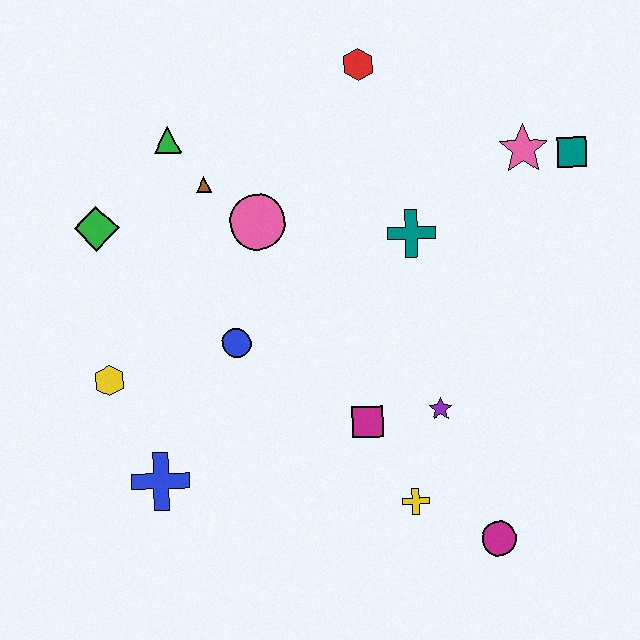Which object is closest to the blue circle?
The pink circle is closest to the blue circle.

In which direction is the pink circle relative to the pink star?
The pink circle is to the left of the pink star.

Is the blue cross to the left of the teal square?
Yes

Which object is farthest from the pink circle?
The magenta circle is farthest from the pink circle.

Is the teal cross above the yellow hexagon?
Yes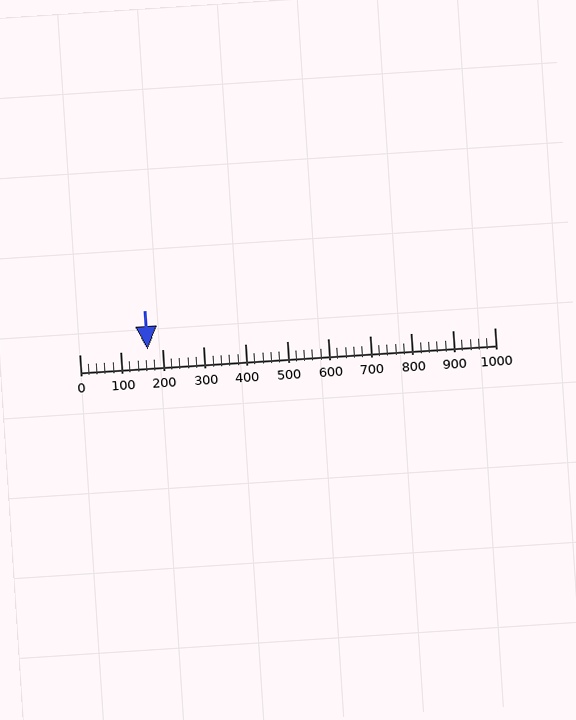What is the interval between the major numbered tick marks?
The major tick marks are spaced 100 units apart.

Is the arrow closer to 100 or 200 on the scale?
The arrow is closer to 200.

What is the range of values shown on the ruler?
The ruler shows values from 0 to 1000.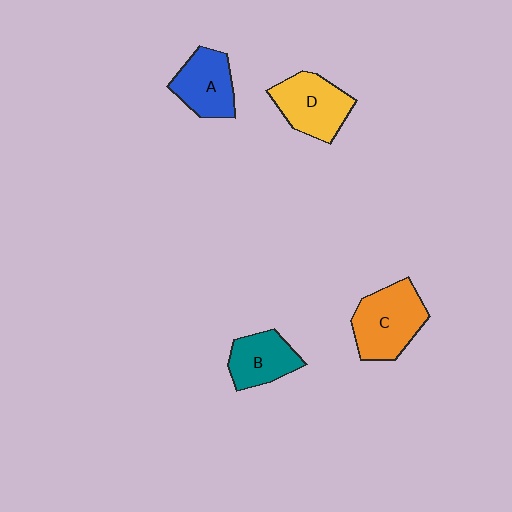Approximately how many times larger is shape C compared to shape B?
Approximately 1.4 times.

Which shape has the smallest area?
Shape B (teal).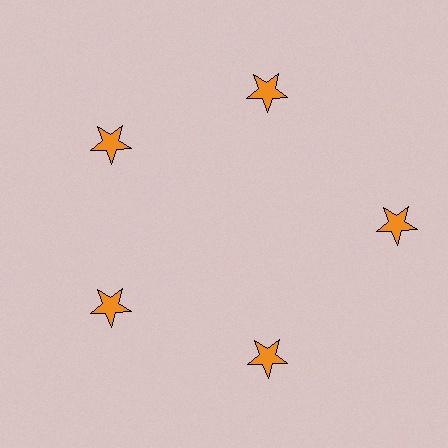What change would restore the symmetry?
The symmetry would be restored by moving it inward, back onto the ring so that all 5 stars sit at equal angles and equal distance from the center.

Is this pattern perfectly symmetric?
No. The 5 orange stars are arranged in a ring, but one element near the 3 o'clock position is pushed outward from the center, breaking the 5-fold rotational symmetry.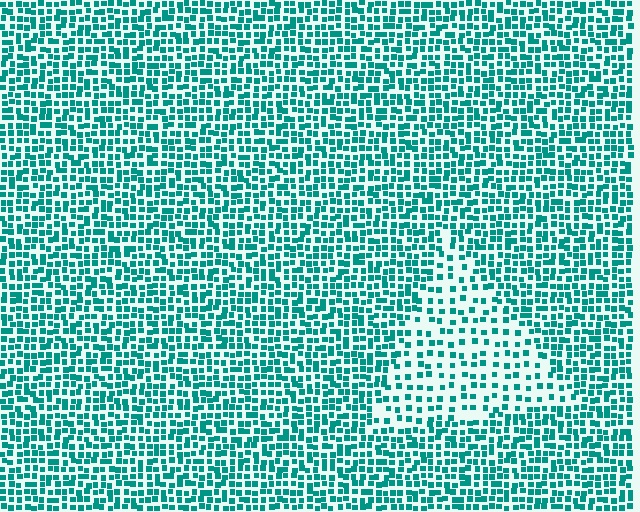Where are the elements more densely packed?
The elements are more densely packed outside the triangle boundary.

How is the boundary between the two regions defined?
The boundary is defined by a change in element density (approximately 2.0x ratio). All elements are the same color, size, and shape.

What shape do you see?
I see a triangle.